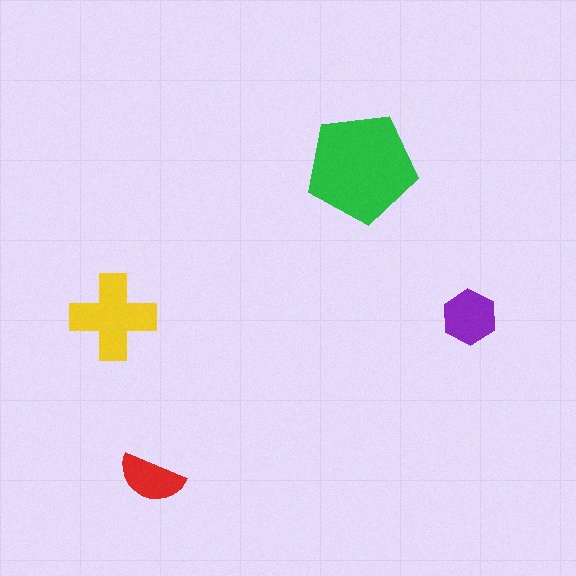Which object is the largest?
The green pentagon.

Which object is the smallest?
The red semicircle.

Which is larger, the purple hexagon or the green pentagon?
The green pentagon.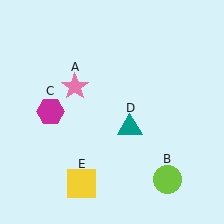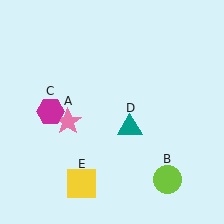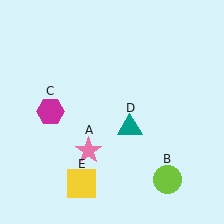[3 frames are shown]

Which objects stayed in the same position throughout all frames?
Lime circle (object B) and magenta hexagon (object C) and teal triangle (object D) and yellow square (object E) remained stationary.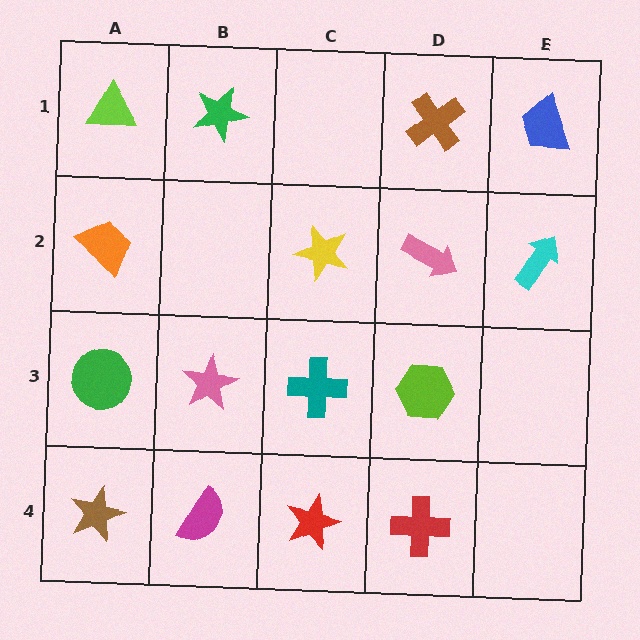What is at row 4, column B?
A magenta semicircle.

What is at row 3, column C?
A teal cross.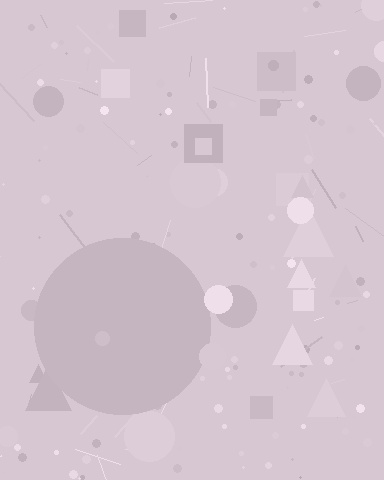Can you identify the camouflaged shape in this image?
The camouflaged shape is a circle.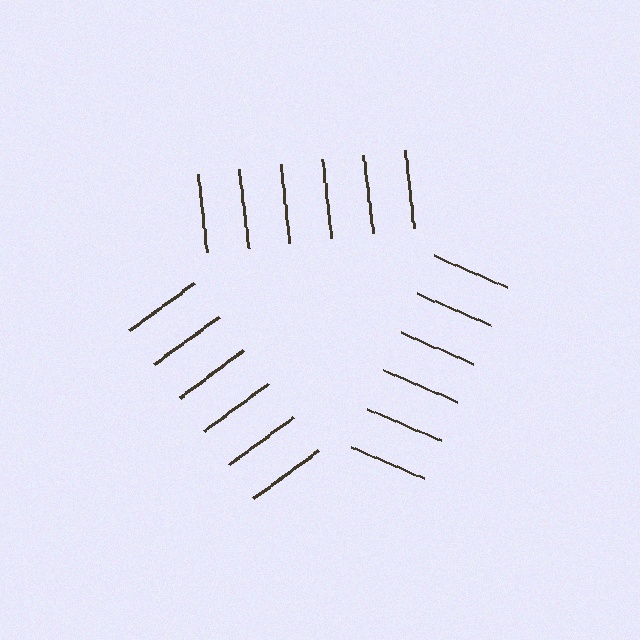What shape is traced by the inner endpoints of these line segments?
An illusory triangle — the line segments terminate on its edges but no continuous stroke is drawn.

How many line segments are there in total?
18 — 6 along each of the 3 edges.